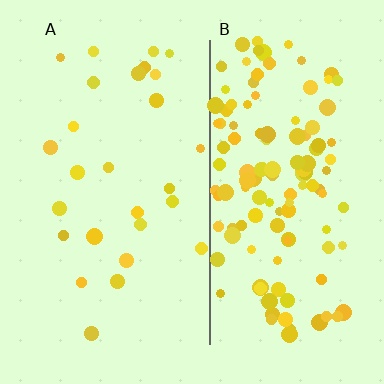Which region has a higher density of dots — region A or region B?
B (the right).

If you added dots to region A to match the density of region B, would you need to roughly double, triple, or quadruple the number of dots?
Approximately quadruple.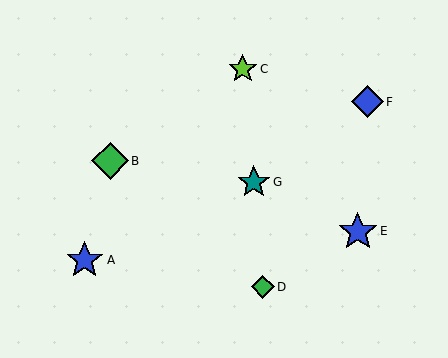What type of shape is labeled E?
Shape E is a blue star.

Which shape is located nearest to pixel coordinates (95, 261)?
The blue star (labeled A) at (85, 260) is nearest to that location.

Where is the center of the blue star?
The center of the blue star is at (358, 231).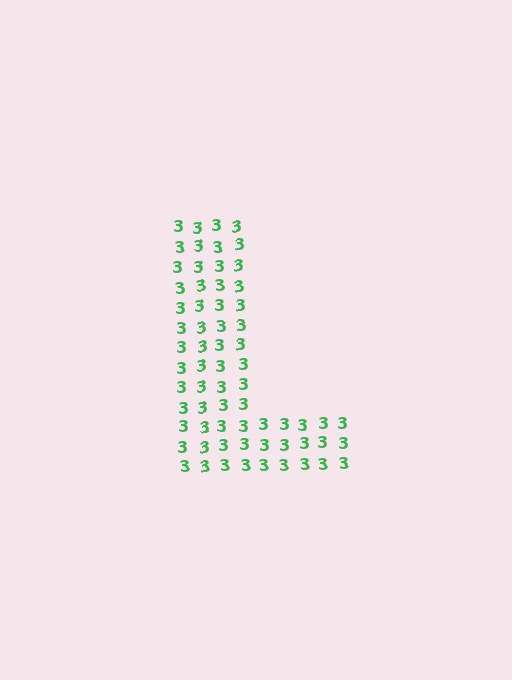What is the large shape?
The large shape is the letter L.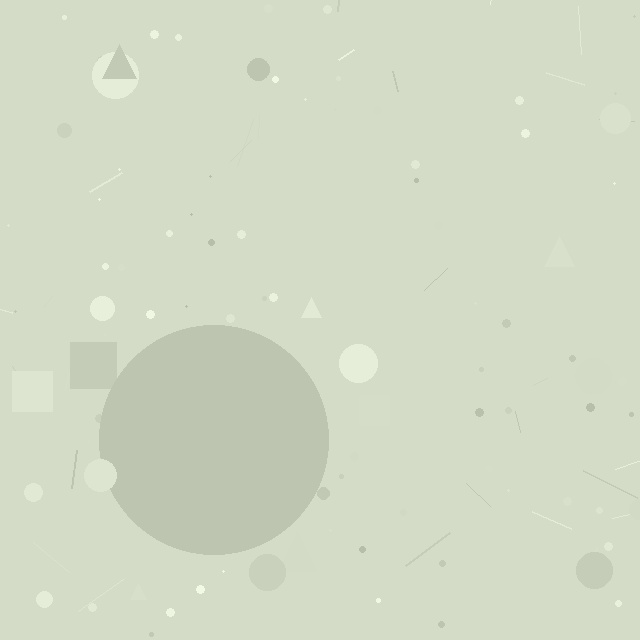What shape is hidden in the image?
A circle is hidden in the image.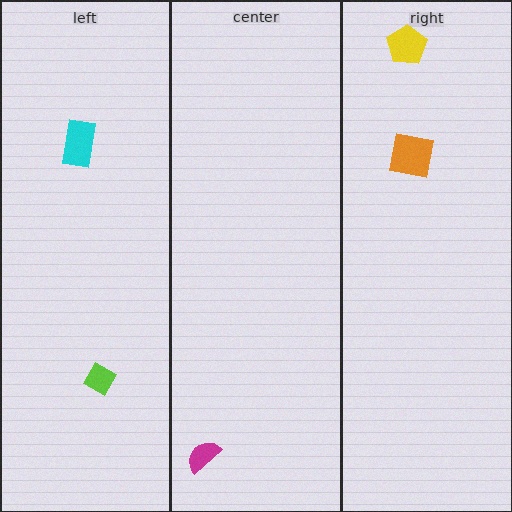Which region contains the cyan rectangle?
The left region.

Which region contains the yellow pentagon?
The right region.